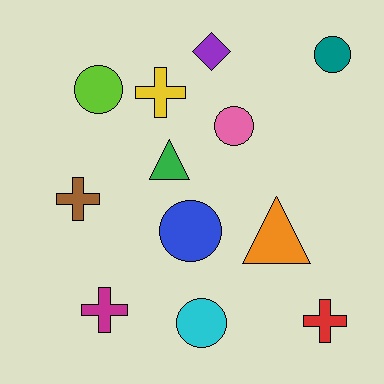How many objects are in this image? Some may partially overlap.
There are 12 objects.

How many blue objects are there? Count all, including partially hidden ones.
There is 1 blue object.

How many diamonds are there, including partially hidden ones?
There is 1 diamond.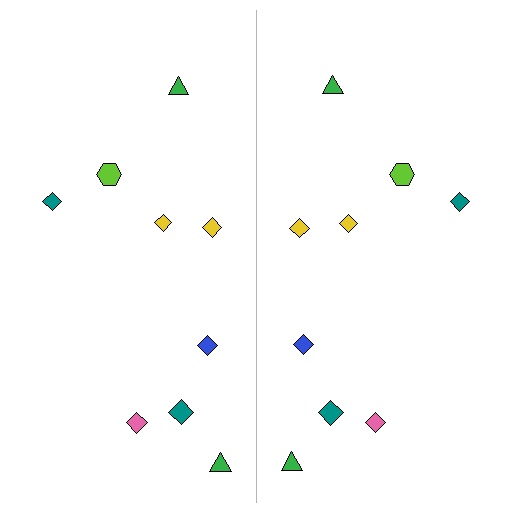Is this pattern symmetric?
Yes, this pattern has bilateral (reflection) symmetry.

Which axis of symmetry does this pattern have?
The pattern has a vertical axis of symmetry running through the center of the image.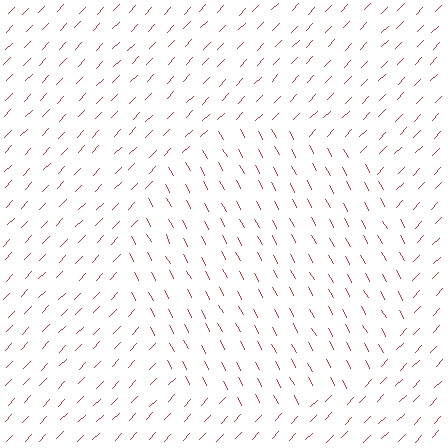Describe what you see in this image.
The image is filled with small red line segments. A circle region in the image has lines oriented differently from the surrounding lines, creating a visible texture boundary.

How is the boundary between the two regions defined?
The boundary is defined purely by a change in line orientation (approximately 72 degrees difference). All lines are the same color and thickness.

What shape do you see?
I see a circle.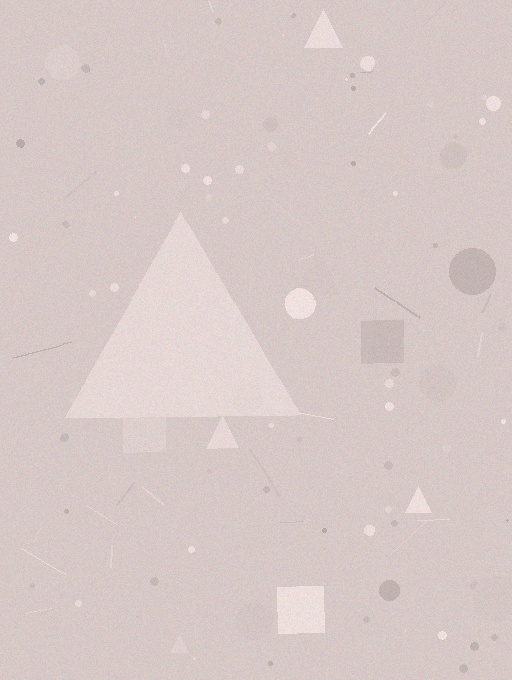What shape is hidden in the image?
A triangle is hidden in the image.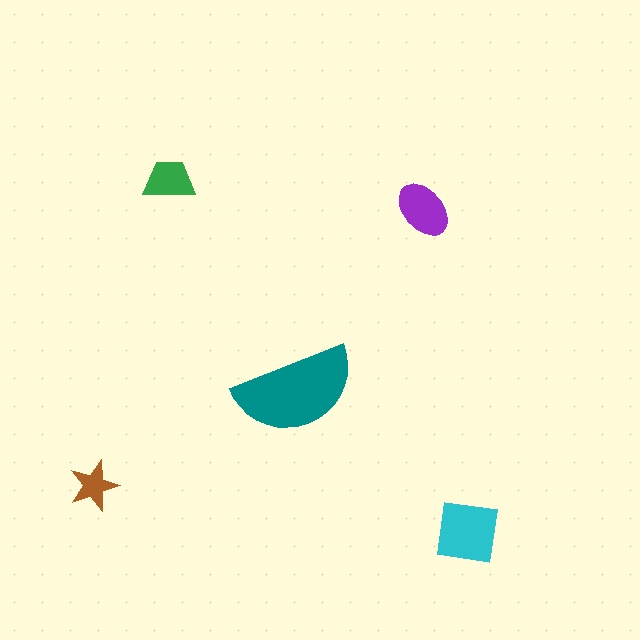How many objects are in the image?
There are 5 objects in the image.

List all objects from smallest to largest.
The brown star, the green trapezoid, the purple ellipse, the cyan square, the teal semicircle.